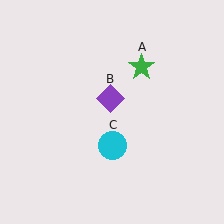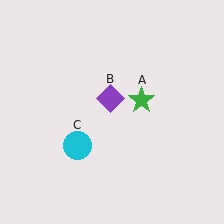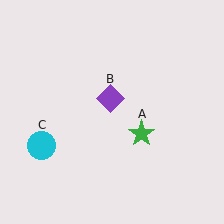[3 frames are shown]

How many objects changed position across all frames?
2 objects changed position: green star (object A), cyan circle (object C).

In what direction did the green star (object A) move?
The green star (object A) moved down.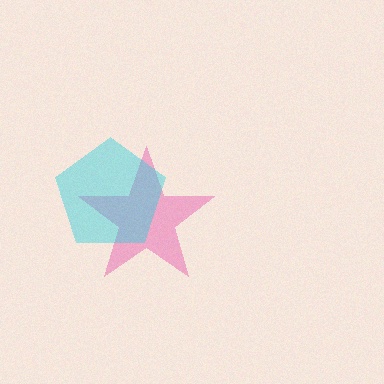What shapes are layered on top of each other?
The layered shapes are: a pink star, a cyan pentagon.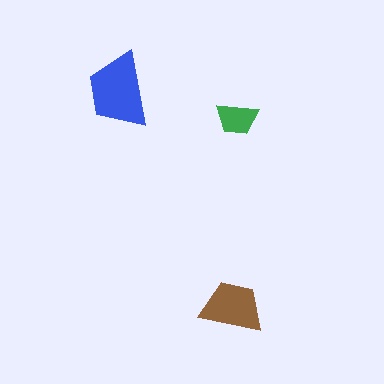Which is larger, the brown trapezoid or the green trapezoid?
The brown one.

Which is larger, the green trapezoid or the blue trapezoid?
The blue one.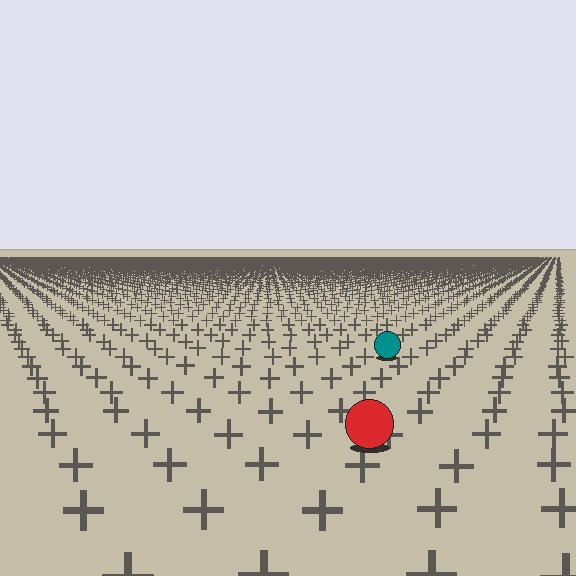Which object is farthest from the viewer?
The teal circle is farthest from the viewer. It appears smaller and the ground texture around it is denser.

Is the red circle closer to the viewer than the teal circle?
Yes. The red circle is closer — you can tell from the texture gradient: the ground texture is coarser near it.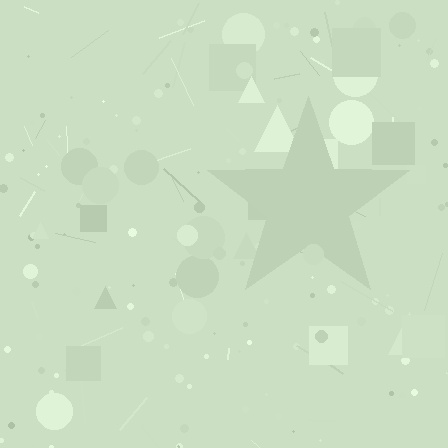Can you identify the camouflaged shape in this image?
The camouflaged shape is a star.